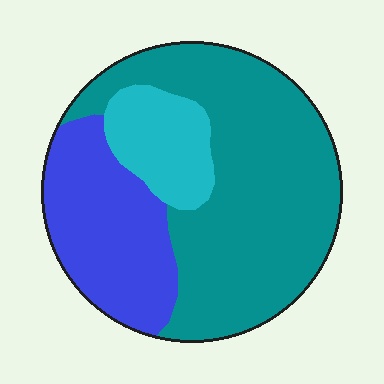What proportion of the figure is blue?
Blue takes up about one quarter (1/4) of the figure.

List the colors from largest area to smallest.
From largest to smallest: teal, blue, cyan.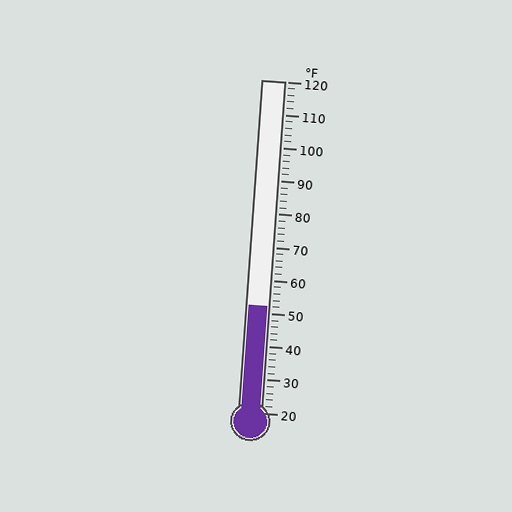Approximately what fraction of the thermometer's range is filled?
The thermometer is filled to approximately 30% of its range.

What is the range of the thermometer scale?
The thermometer scale ranges from 20°F to 120°F.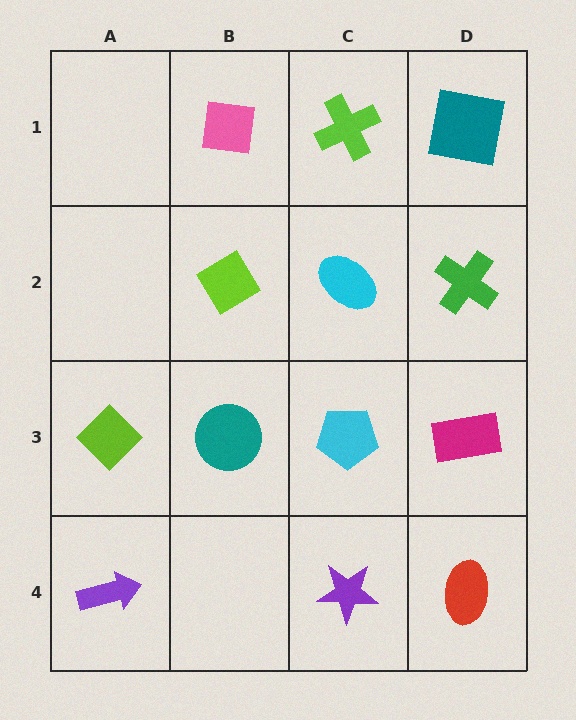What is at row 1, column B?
A pink square.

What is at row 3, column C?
A cyan pentagon.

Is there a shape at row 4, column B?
No, that cell is empty.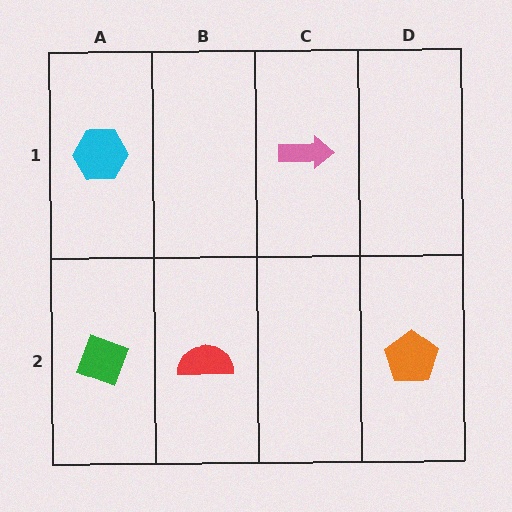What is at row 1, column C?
A pink arrow.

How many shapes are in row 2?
3 shapes.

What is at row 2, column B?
A red semicircle.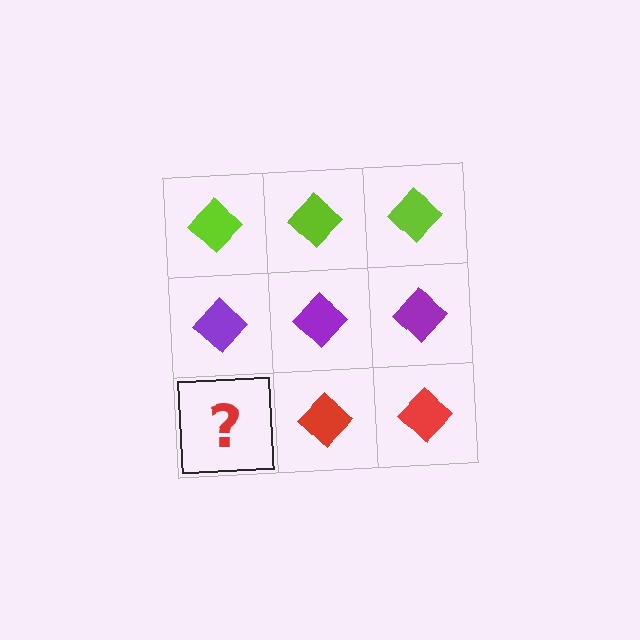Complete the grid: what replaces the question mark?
The question mark should be replaced with a red diamond.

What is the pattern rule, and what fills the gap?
The rule is that each row has a consistent color. The gap should be filled with a red diamond.